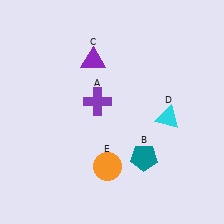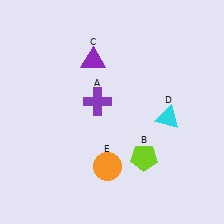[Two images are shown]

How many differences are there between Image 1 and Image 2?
There is 1 difference between the two images.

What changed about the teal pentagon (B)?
In Image 1, B is teal. In Image 2, it changed to lime.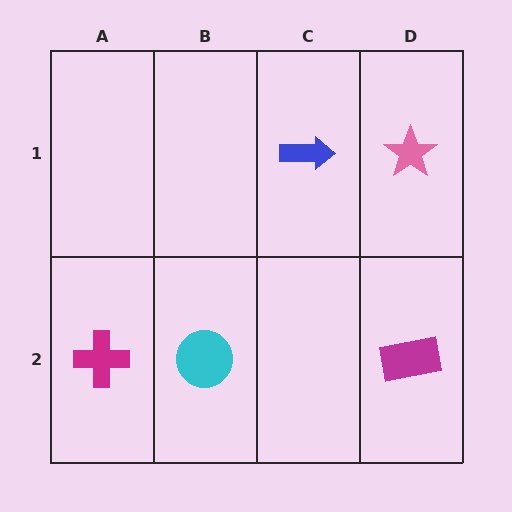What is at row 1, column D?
A pink star.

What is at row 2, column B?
A cyan circle.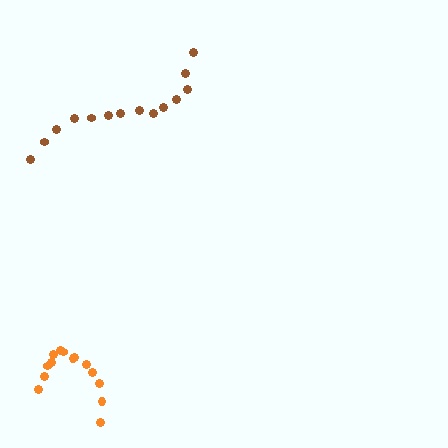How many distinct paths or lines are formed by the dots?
There are 2 distinct paths.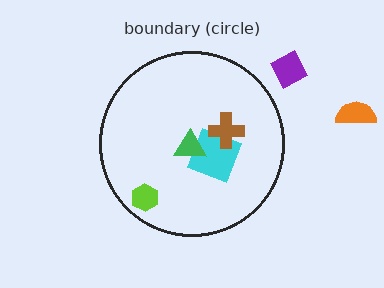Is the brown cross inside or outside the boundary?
Inside.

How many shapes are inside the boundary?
4 inside, 2 outside.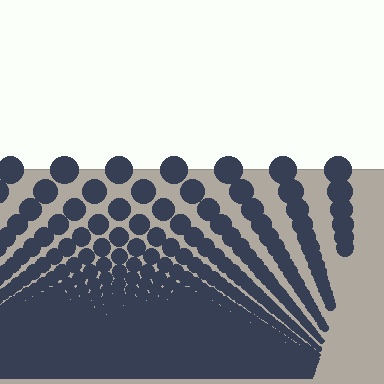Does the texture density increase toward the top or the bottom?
Density increases toward the bottom.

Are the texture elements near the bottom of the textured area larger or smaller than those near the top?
Smaller. The gradient is inverted — elements near the bottom are smaller and denser.